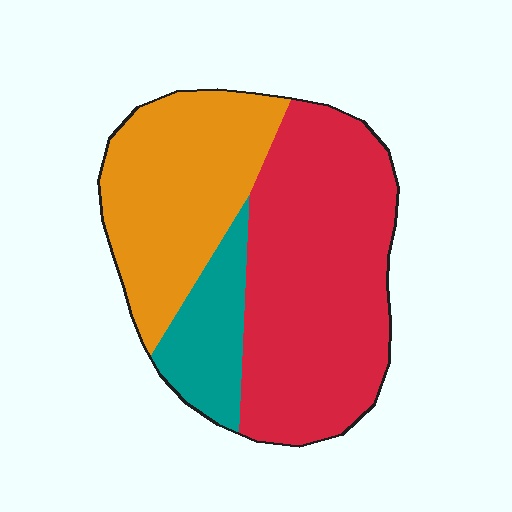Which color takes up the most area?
Red, at roughly 50%.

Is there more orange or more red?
Red.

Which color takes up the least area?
Teal, at roughly 15%.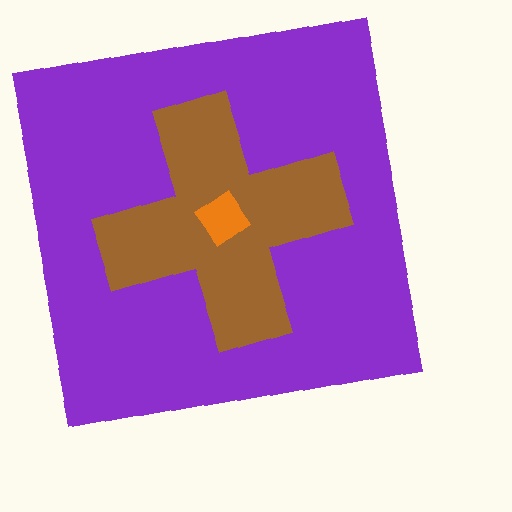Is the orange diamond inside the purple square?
Yes.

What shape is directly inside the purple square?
The brown cross.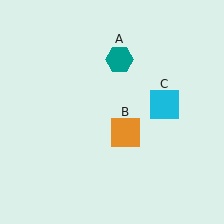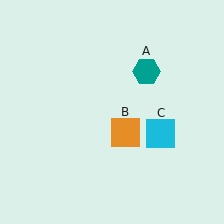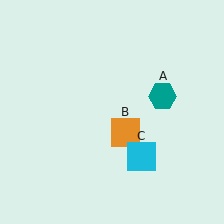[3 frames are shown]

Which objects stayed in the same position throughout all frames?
Orange square (object B) remained stationary.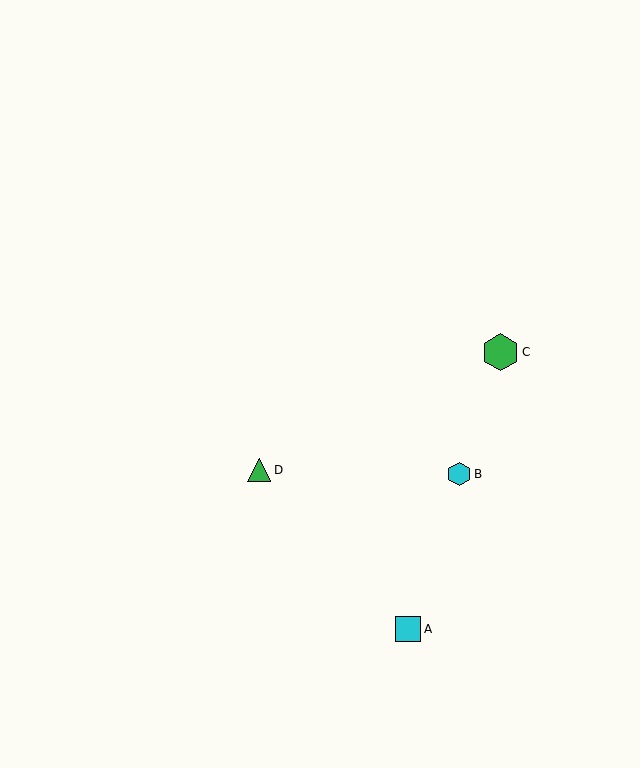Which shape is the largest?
The green hexagon (labeled C) is the largest.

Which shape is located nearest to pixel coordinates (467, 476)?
The cyan hexagon (labeled B) at (459, 474) is nearest to that location.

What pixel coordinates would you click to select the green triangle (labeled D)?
Click at (259, 470) to select the green triangle D.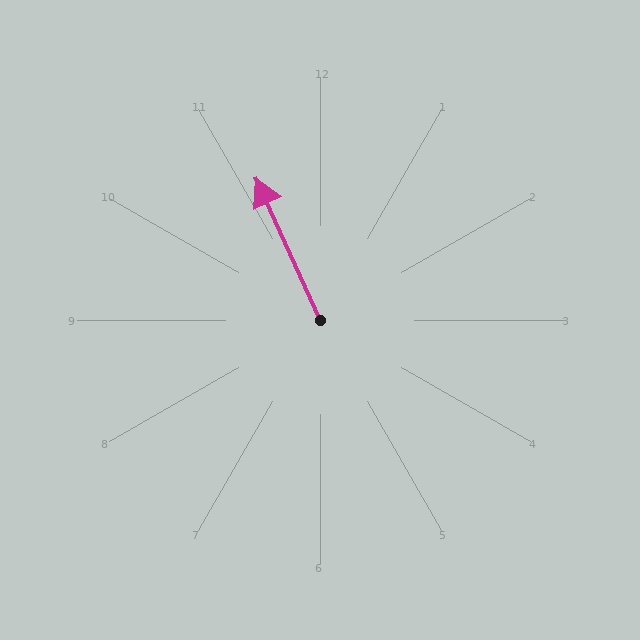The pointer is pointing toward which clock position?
Roughly 11 o'clock.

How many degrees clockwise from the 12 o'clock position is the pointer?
Approximately 336 degrees.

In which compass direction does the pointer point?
Northwest.